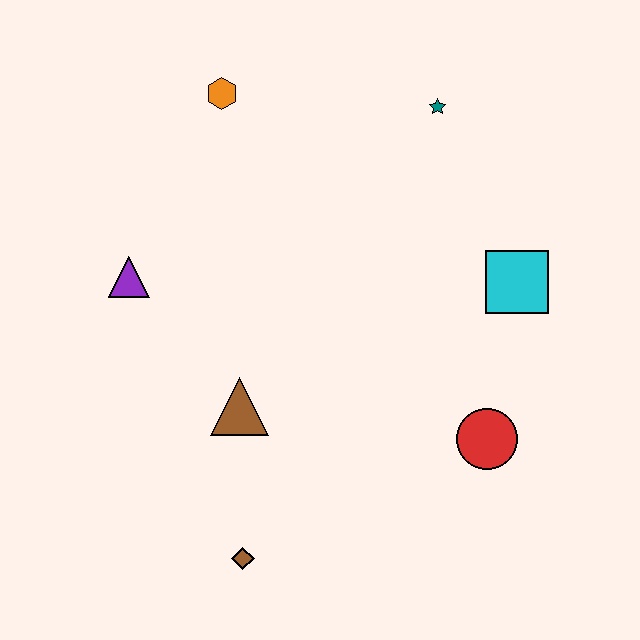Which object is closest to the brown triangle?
The brown diamond is closest to the brown triangle.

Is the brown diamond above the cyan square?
No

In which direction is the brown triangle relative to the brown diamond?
The brown triangle is above the brown diamond.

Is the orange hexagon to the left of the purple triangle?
No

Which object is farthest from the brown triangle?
The teal star is farthest from the brown triangle.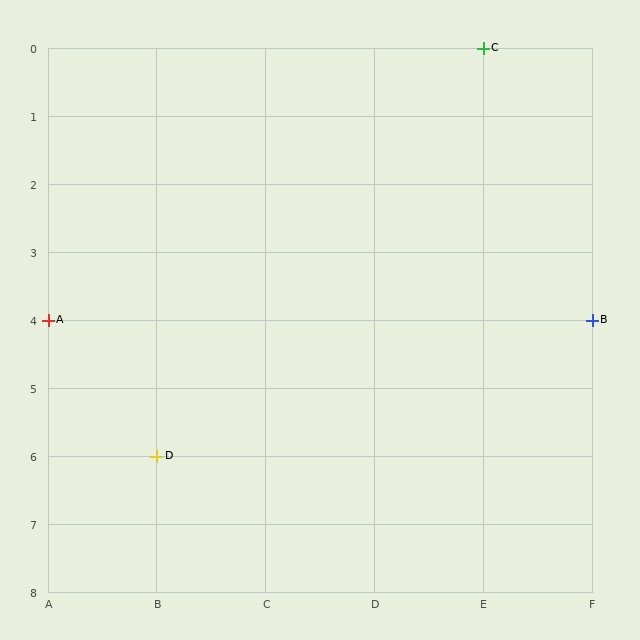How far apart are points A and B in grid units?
Points A and B are 5 columns apart.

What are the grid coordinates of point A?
Point A is at grid coordinates (A, 4).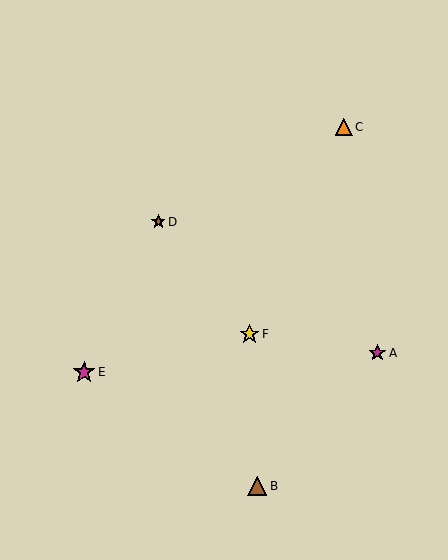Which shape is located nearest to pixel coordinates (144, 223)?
The brown star (labeled D) at (158, 222) is nearest to that location.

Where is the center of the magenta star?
The center of the magenta star is at (84, 372).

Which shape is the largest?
The magenta star (labeled E) is the largest.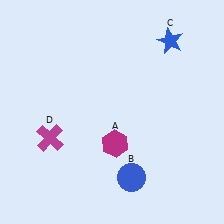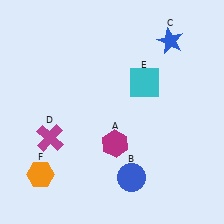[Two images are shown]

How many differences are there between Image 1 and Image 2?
There are 2 differences between the two images.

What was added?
A cyan square (E), an orange hexagon (F) were added in Image 2.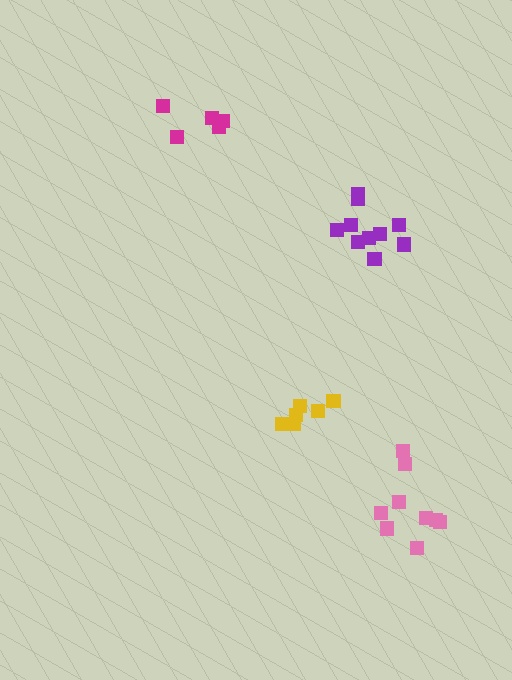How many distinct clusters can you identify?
There are 4 distinct clusters.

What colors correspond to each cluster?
The clusters are colored: magenta, purple, pink, yellow.